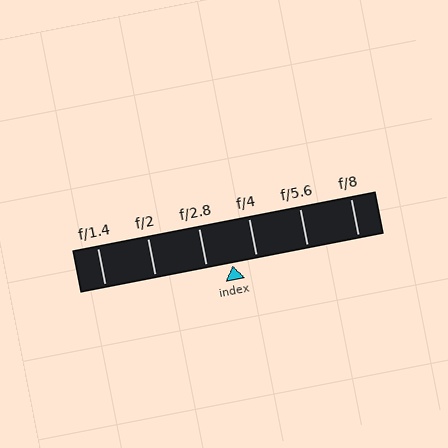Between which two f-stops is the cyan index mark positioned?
The index mark is between f/2.8 and f/4.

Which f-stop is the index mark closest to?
The index mark is closest to f/4.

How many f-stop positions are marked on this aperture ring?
There are 6 f-stop positions marked.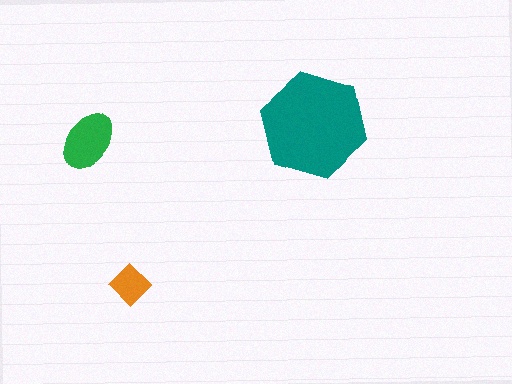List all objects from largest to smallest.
The teal hexagon, the green ellipse, the orange diamond.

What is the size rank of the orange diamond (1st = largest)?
3rd.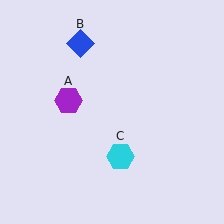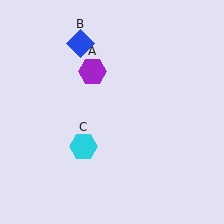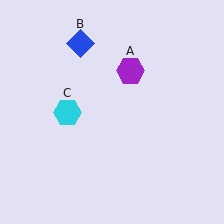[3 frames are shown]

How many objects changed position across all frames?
2 objects changed position: purple hexagon (object A), cyan hexagon (object C).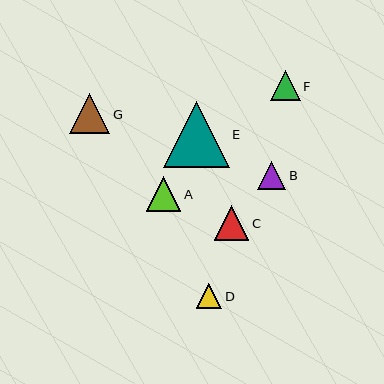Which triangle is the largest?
Triangle E is the largest with a size of approximately 66 pixels.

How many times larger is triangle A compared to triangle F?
Triangle A is approximately 1.1 times the size of triangle F.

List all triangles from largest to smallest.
From largest to smallest: E, G, C, A, F, B, D.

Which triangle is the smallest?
Triangle D is the smallest with a size of approximately 26 pixels.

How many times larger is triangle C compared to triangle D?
Triangle C is approximately 1.3 times the size of triangle D.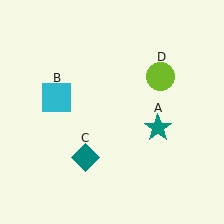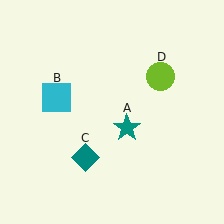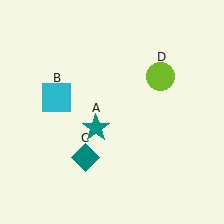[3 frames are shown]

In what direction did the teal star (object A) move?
The teal star (object A) moved left.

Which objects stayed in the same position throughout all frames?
Cyan square (object B) and teal diamond (object C) and lime circle (object D) remained stationary.